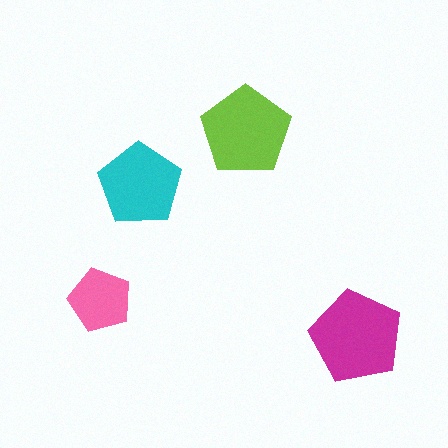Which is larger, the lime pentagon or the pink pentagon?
The lime one.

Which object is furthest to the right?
The magenta pentagon is rightmost.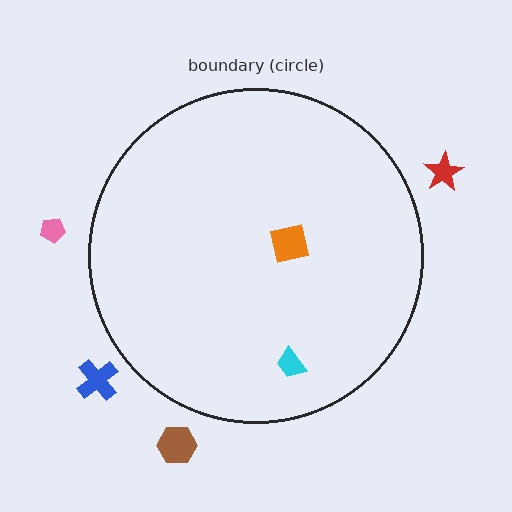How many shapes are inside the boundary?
2 inside, 4 outside.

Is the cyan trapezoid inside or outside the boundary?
Inside.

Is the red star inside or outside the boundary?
Outside.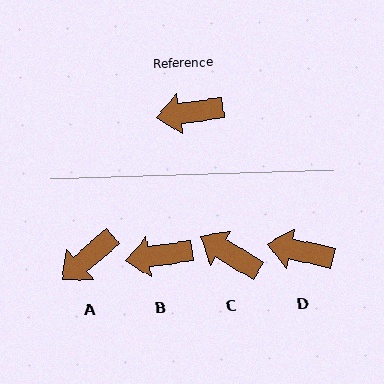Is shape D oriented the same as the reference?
No, it is off by about 20 degrees.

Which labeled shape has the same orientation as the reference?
B.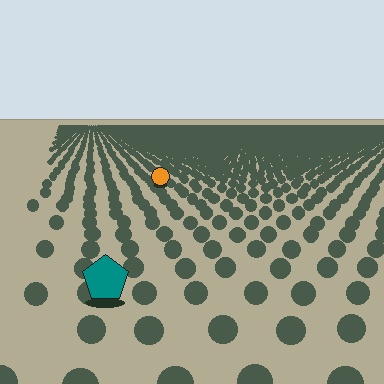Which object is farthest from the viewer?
The orange circle is farthest from the viewer. It appears smaller and the ground texture around it is denser.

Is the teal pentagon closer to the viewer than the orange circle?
Yes. The teal pentagon is closer — you can tell from the texture gradient: the ground texture is coarser near it.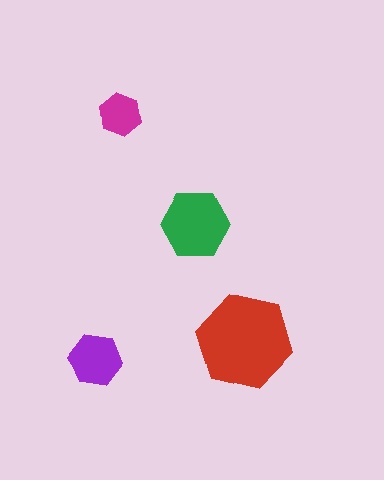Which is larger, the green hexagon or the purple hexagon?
The green one.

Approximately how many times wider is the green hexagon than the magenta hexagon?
About 1.5 times wider.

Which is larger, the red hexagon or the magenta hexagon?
The red one.